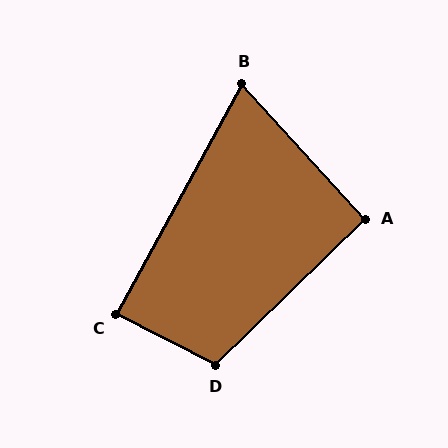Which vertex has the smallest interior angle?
B, at approximately 71 degrees.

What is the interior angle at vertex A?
Approximately 92 degrees (approximately right).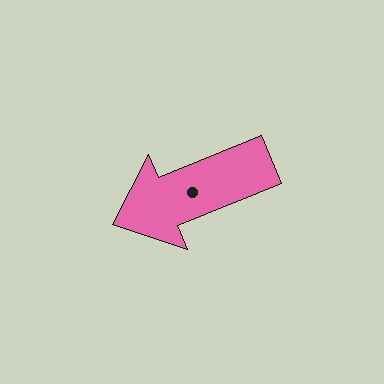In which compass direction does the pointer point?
West.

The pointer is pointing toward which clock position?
Roughly 8 o'clock.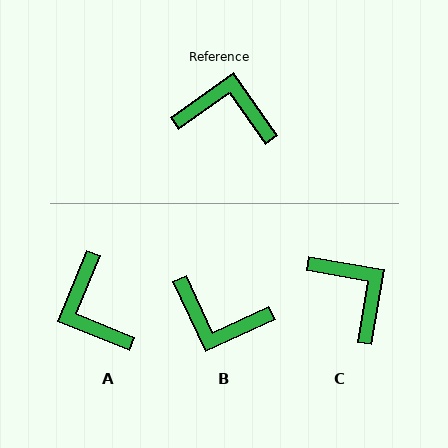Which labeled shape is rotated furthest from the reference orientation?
B, about 170 degrees away.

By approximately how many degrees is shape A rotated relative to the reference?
Approximately 122 degrees counter-clockwise.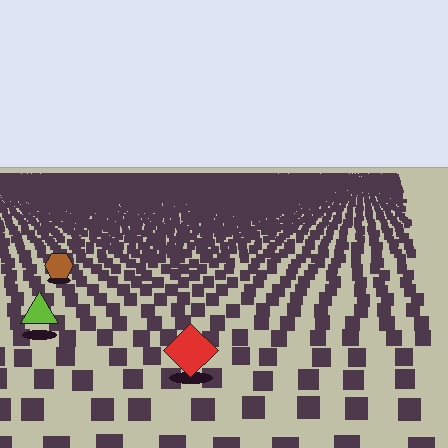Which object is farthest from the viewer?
The brown hexagon is farthest from the viewer. It appears smaller and the ground texture around it is denser.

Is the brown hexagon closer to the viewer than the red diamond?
No. The red diamond is closer — you can tell from the texture gradient: the ground texture is coarser near it.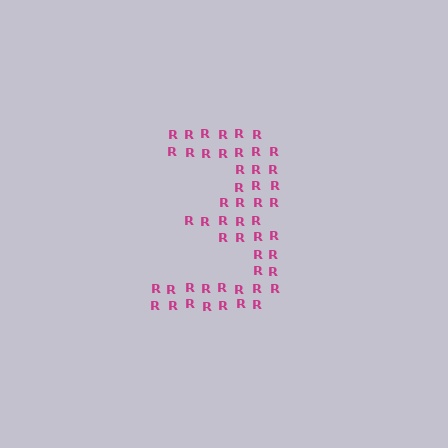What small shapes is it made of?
It is made of small letter R's.